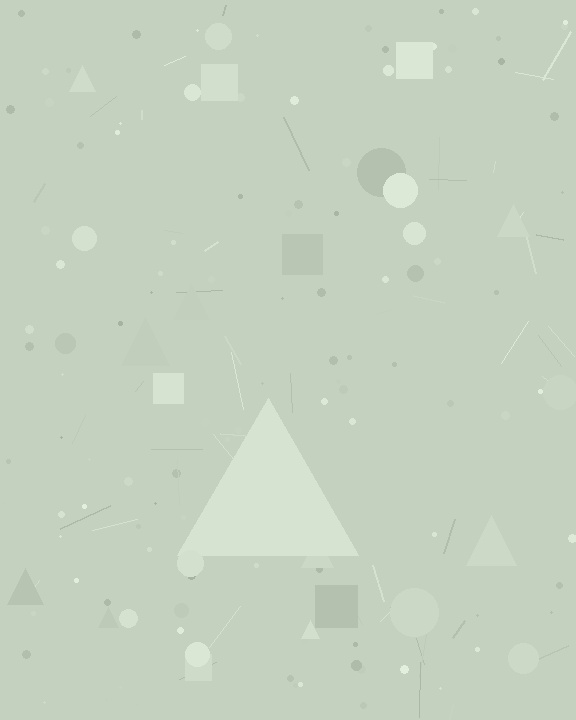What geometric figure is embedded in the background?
A triangle is embedded in the background.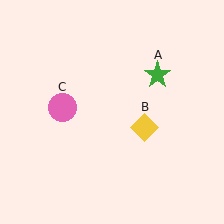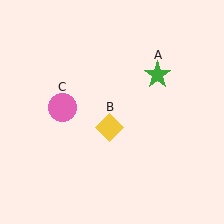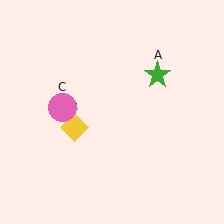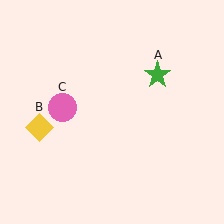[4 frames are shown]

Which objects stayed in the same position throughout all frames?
Green star (object A) and pink circle (object C) remained stationary.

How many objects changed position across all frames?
1 object changed position: yellow diamond (object B).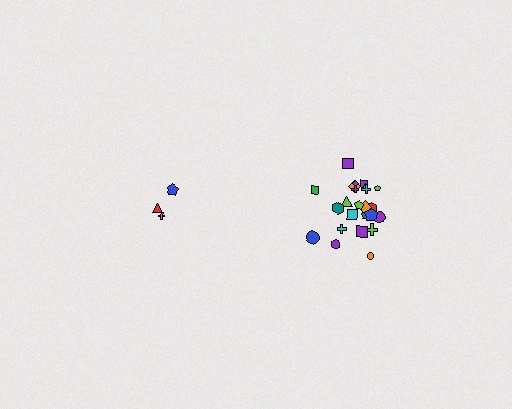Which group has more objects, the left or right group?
The right group.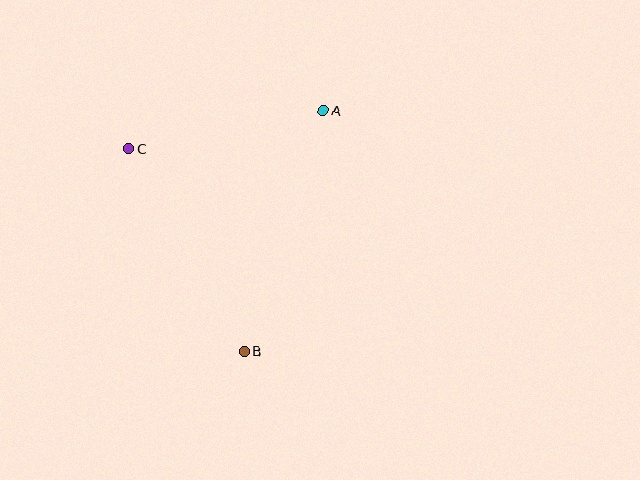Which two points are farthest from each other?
Points A and B are farthest from each other.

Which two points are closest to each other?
Points A and C are closest to each other.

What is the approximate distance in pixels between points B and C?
The distance between B and C is approximately 234 pixels.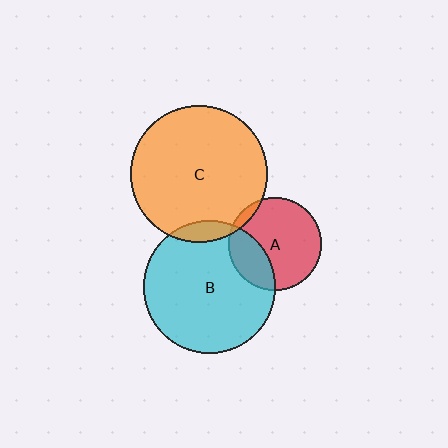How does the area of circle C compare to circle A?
Approximately 2.1 times.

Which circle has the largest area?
Circle C (orange).